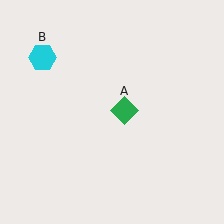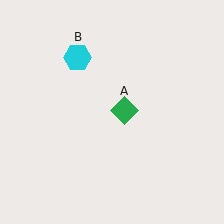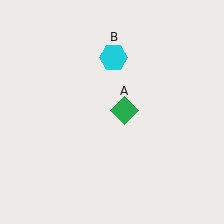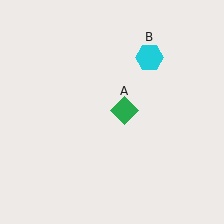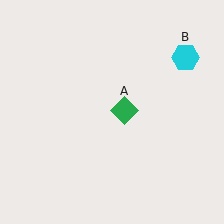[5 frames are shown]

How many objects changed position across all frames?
1 object changed position: cyan hexagon (object B).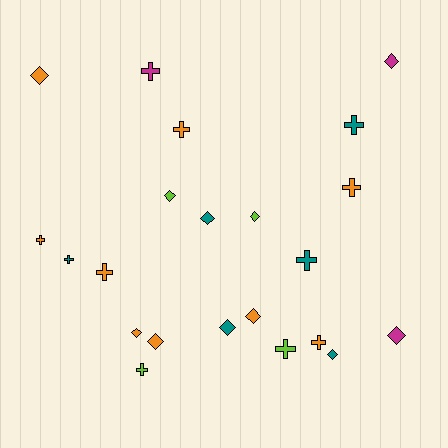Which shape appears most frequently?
Diamond, with 11 objects.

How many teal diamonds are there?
There are 3 teal diamonds.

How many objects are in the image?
There are 22 objects.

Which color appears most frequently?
Orange, with 9 objects.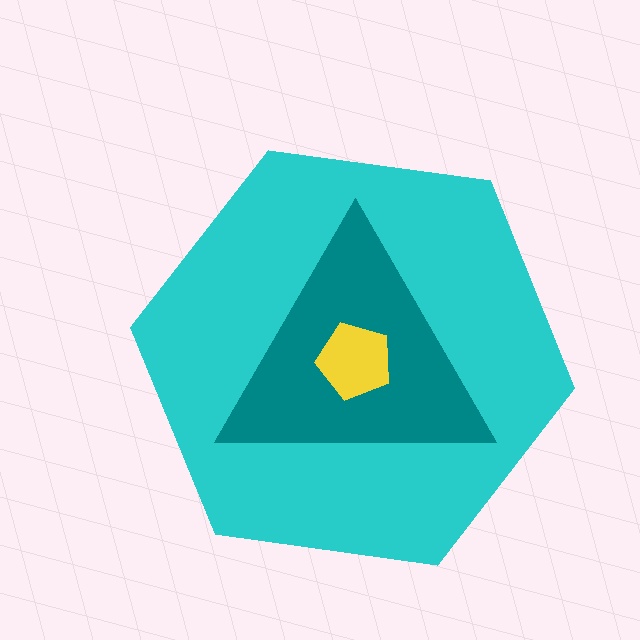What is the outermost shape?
The cyan hexagon.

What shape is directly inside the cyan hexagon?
The teal triangle.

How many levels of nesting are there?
3.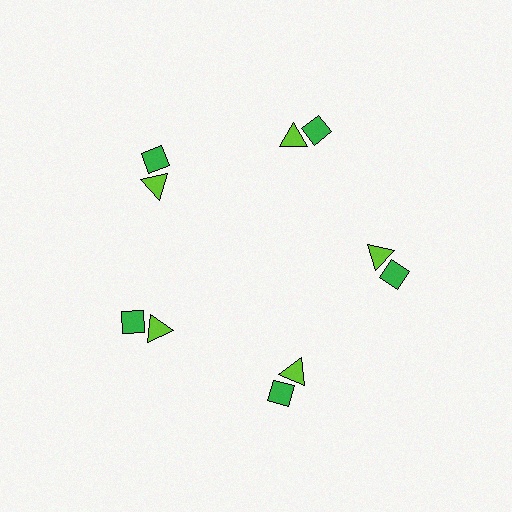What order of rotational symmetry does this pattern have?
This pattern has 5-fold rotational symmetry.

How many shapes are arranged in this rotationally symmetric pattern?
There are 10 shapes, arranged in 5 groups of 2.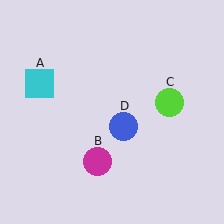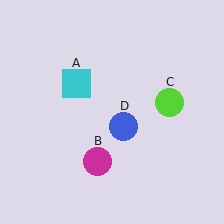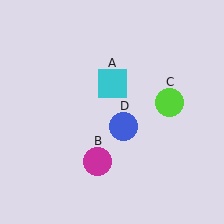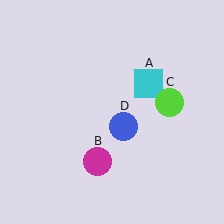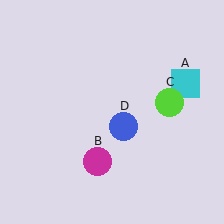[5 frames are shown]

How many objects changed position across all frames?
1 object changed position: cyan square (object A).